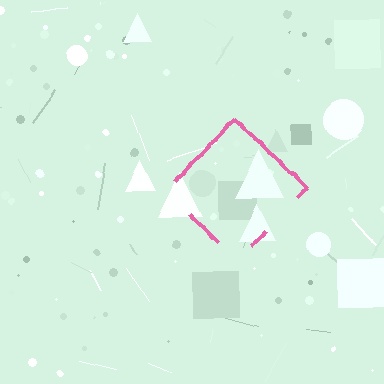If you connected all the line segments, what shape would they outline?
They would outline a diamond.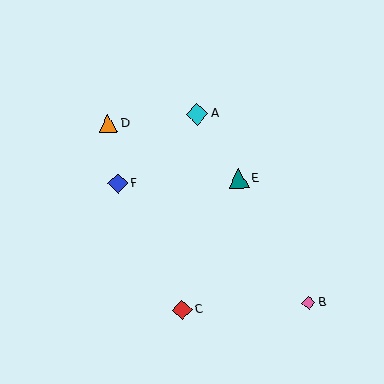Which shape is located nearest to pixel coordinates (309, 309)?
The pink diamond (labeled B) at (308, 303) is nearest to that location.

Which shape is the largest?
The cyan diamond (labeled A) is the largest.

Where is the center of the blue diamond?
The center of the blue diamond is at (118, 183).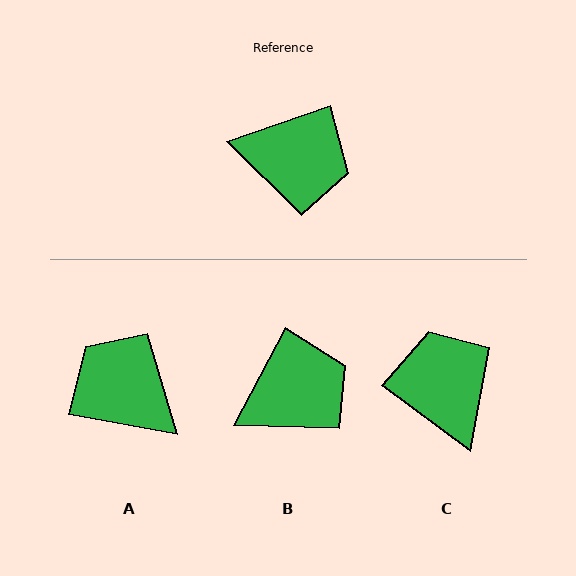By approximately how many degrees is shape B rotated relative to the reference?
Approximately 43 degrees counter-clockwise.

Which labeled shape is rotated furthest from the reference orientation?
A, about 151 degrees away.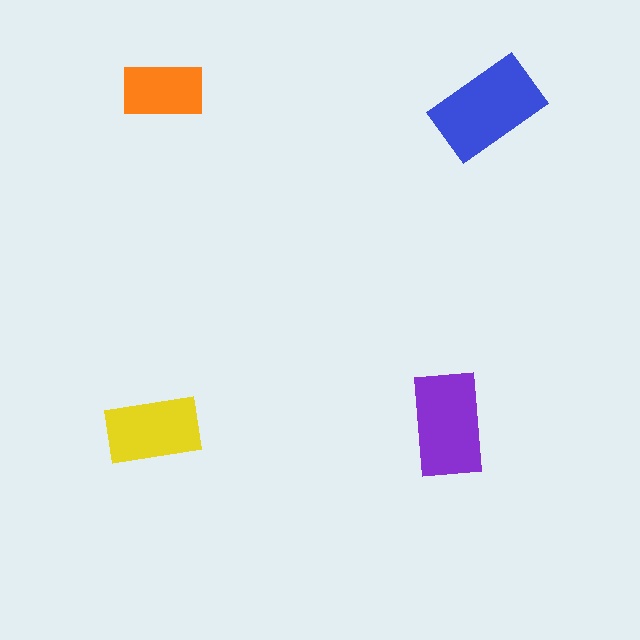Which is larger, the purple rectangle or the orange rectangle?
The purple one.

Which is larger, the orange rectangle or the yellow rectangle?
The yellow one.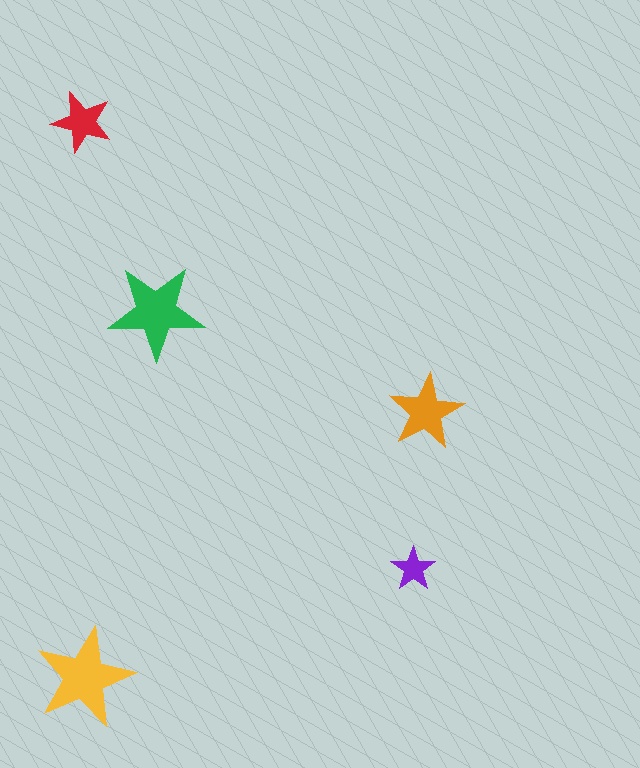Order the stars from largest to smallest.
the yellow one, the green one, the orange one, the red one, the purple one.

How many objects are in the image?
There are 5 objects in the image.